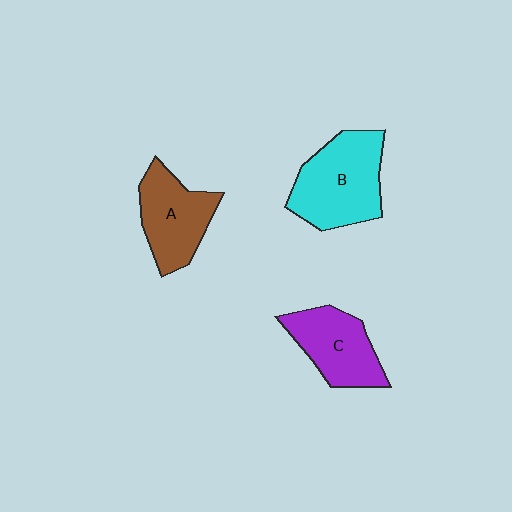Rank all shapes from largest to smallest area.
From largest to smallest: B (cyan), A (brown), C (purple).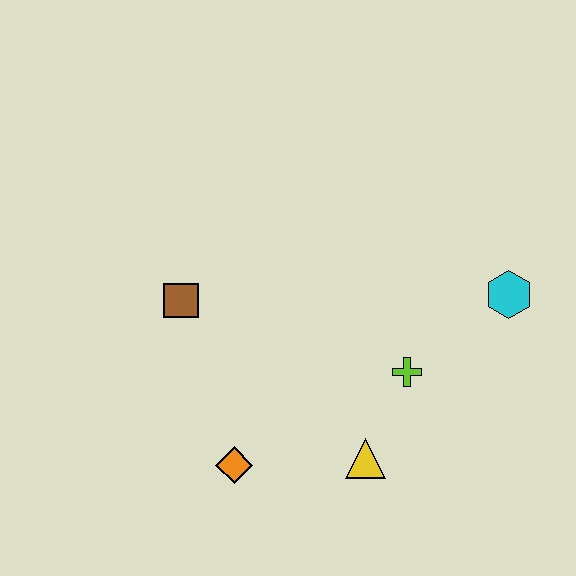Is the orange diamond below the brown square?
Yes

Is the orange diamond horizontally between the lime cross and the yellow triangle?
No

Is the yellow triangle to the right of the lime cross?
No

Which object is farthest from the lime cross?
The brown square is farthest from the lime cross.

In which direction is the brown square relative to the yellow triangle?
The brown square is to the left of the yellow triangle.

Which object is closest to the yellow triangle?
The lime cross is closest to the yellow triangle.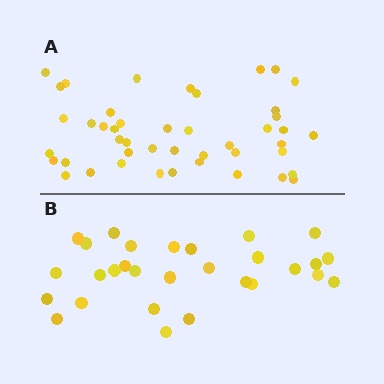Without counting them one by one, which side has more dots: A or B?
Region A (the top region) has more dots.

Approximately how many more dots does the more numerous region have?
Region A has approximately 15 more dots than region B.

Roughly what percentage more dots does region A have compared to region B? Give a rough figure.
About 55% more.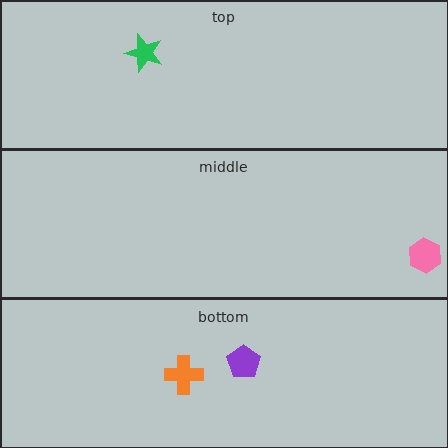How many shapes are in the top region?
1.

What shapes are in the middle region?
The pink hexagon.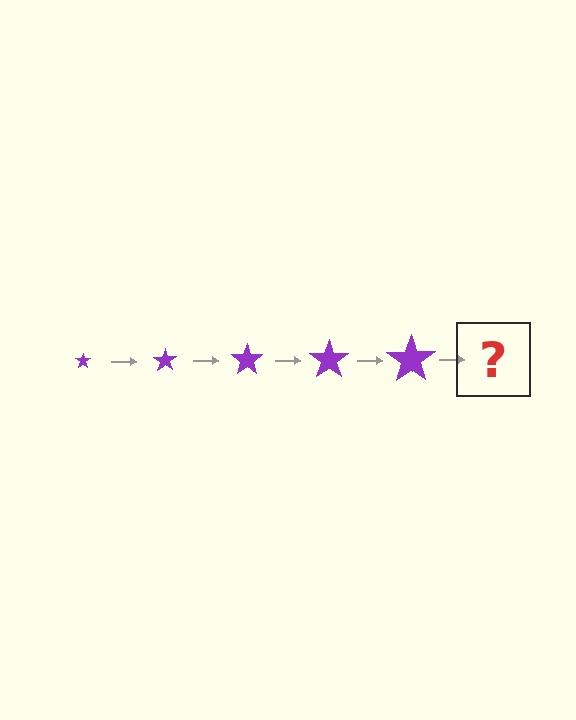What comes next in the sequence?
The next element should be a purple star, larger than the previous one.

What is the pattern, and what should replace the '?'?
The pattern is that the star gets progressively larger each step. The '?' should be a purple star, larger than the previous one.